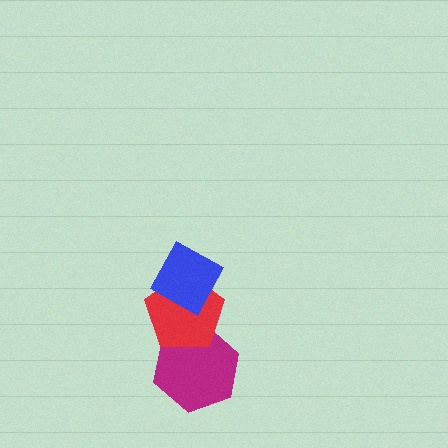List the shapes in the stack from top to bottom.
From top to bottom: the blue diamond, the red pentagon, the magenta hexagon.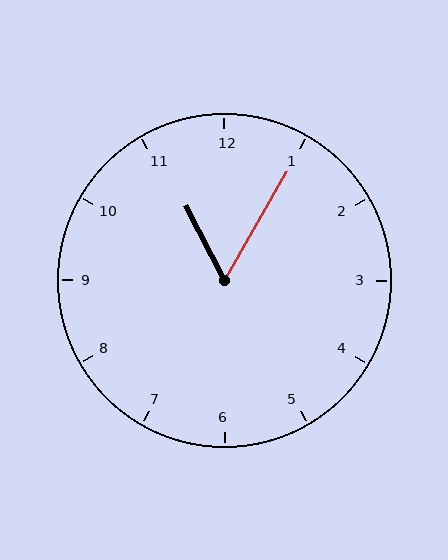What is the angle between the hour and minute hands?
Approximately 58 degrees.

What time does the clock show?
11:05.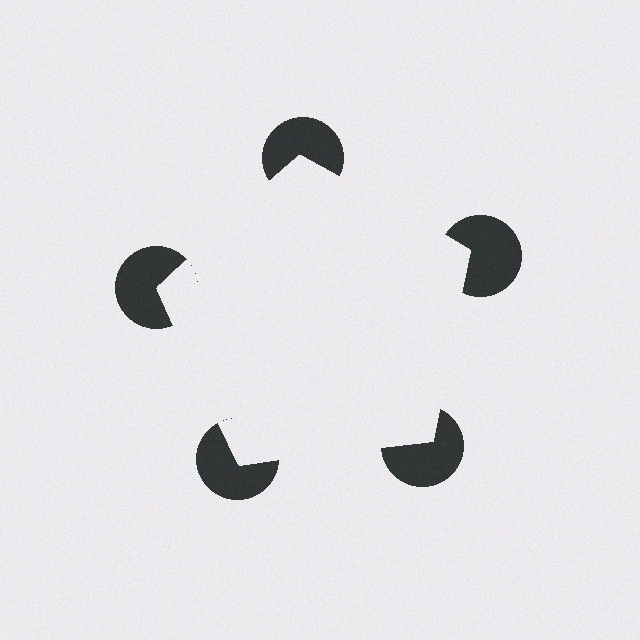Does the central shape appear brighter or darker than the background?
It typically appears slightly brighter than the background, even though no actual brightness change is drawn.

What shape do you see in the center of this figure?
An illusory pentagon — its edges are inferred from the aligned wedge cuts in the pac-man discs, not physically drawn.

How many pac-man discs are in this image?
There are 5 — one at each vertex of the illusory pentagon.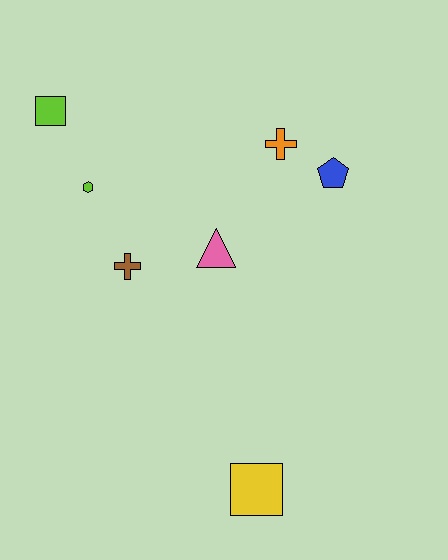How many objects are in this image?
There are 7 objects.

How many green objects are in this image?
There are no green objects.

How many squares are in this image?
There are 2 squares.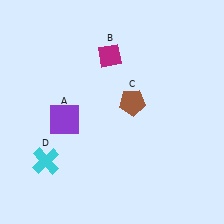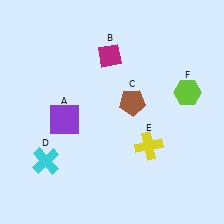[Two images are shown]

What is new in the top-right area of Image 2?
A lime hexagon (F) was added in the top-right area of Image 2.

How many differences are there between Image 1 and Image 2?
There are 2 differences between the two images.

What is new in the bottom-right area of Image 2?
A yellow cross (E) was added in the bottom-right area of Image 2.